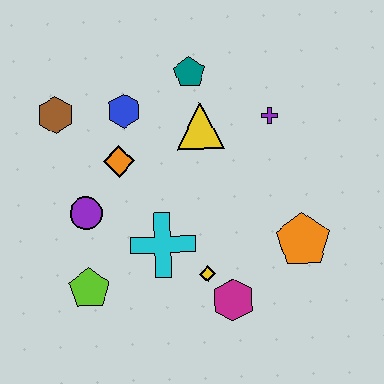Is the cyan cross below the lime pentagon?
No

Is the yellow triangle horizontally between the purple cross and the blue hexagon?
Yes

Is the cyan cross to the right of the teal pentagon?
No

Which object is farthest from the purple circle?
The orange pentagon is farthest from the purple circle.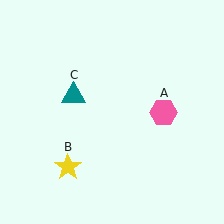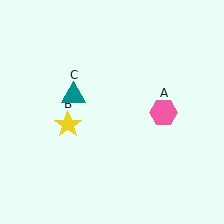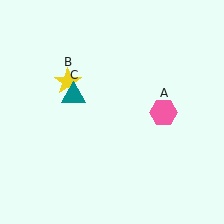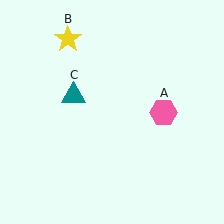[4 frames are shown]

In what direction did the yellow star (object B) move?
The yellow star (object B) moved up.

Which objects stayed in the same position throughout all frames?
Pink hexagon (object A) and teal triangle (object C) remained stationary.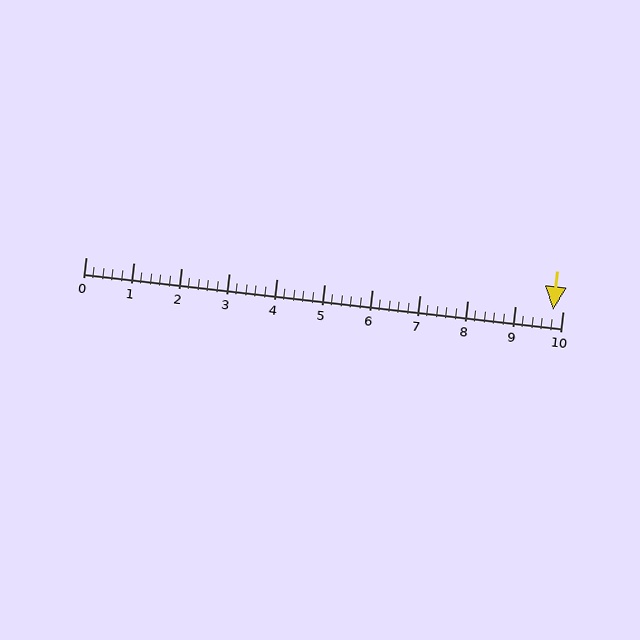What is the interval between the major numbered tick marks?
The major tick marks are spaced 1 units apart.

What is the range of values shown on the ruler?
The ruler shows values from 0 to 10.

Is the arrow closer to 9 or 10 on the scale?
The arrow is closer to 10.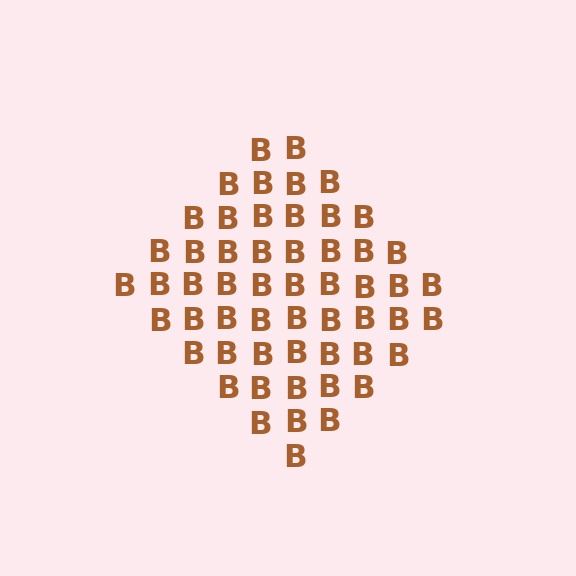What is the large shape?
The large shape is a diamond.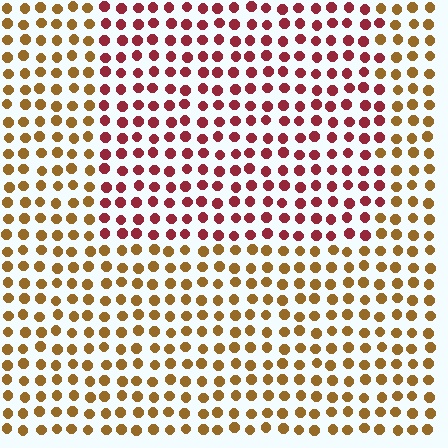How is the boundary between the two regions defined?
The boundary is defined purely by a slight shift in hue (about 47 degrees). Spacing, size, and orientation are identical on both sides.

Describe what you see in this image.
The image is filled with small brown elements in a uniform arrangement. A rectangle-shaped region is visible where the elements are tinted to a slightly different hue, forming a subtle color boundary.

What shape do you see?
I see a rectangle.